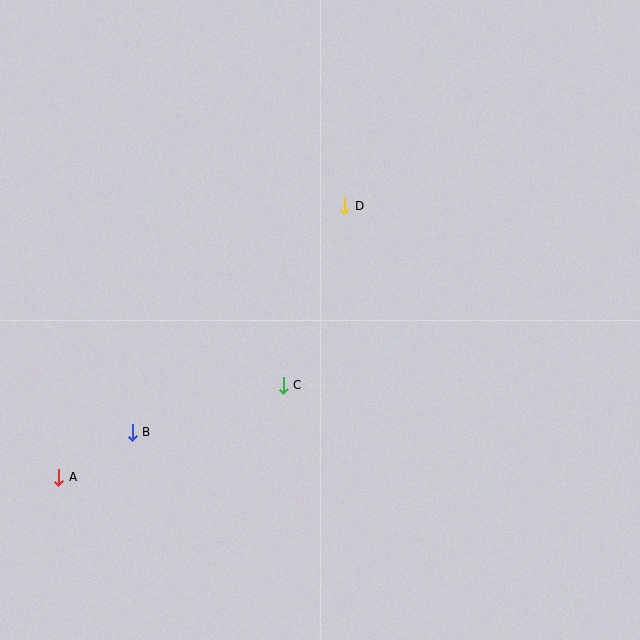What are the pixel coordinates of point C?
Point C is at (283, 385).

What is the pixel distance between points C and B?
The distance between C and B is 158 pixels.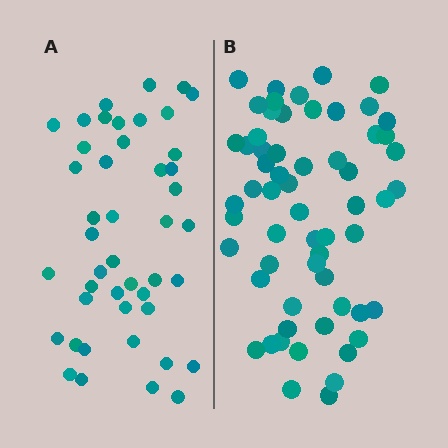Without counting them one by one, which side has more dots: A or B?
Region B (the right region) has more dots.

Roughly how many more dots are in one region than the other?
Region B has approximately 15 more dots than region A.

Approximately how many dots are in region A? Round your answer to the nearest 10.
About 40 dots. (The exact count is 45, which rounds to 40.)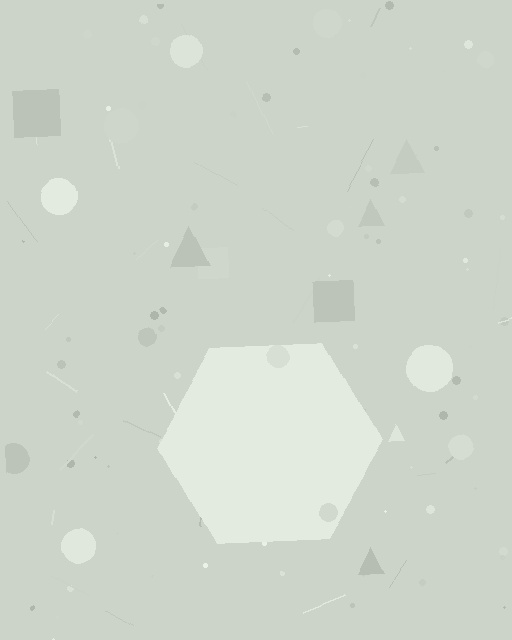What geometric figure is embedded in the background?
A hexagon is embedded in the background.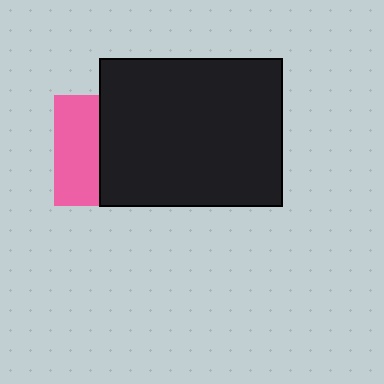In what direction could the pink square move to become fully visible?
The pink square could move left. That would shift it out from behind the black rectangle entirely.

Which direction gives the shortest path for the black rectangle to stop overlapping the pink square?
Moving right gives the shortest separation.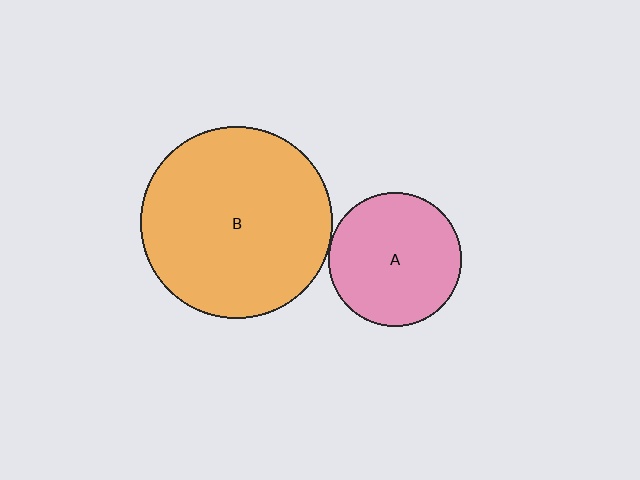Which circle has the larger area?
Circle B (orange).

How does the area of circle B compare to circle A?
Approximately 2.1 times.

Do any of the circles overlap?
No, none of the circles overlap.